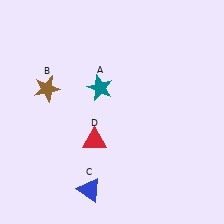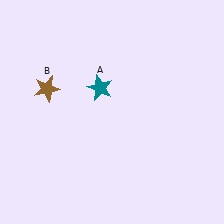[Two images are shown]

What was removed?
The red triangle (D), the blue triangle (C) were removed in Image 2.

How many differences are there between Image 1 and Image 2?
There are 2 differences between the two images.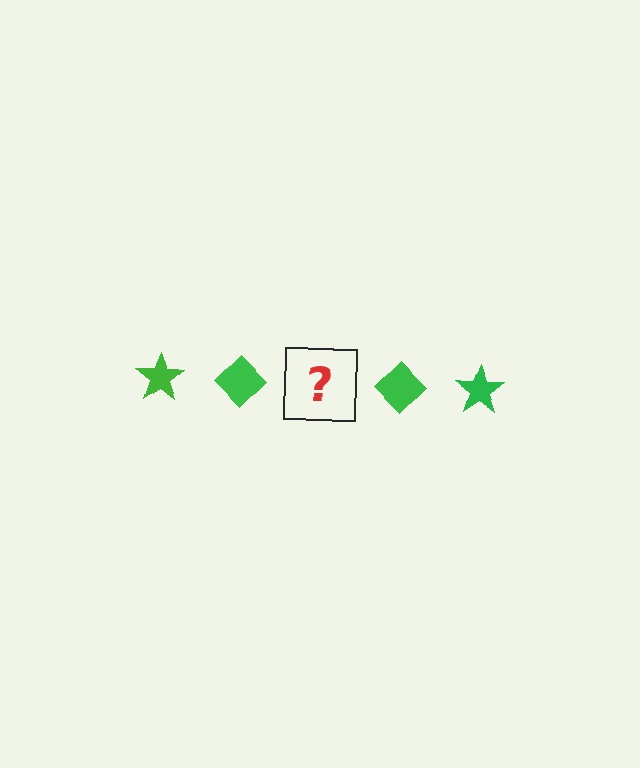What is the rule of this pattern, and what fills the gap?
The rule is that the pattern cycles through star, diamond shapes in green. The gap should be filled with a green star.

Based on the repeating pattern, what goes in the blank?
The blank should be a green star.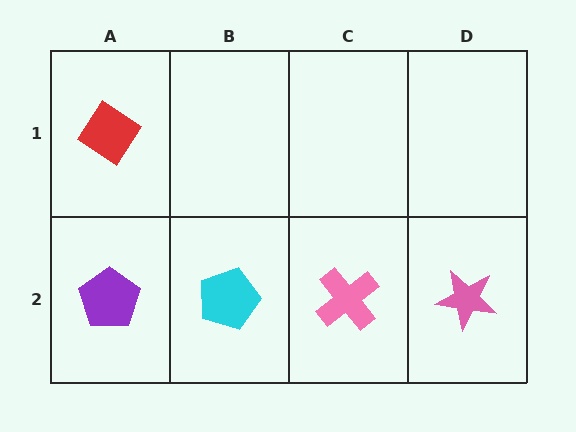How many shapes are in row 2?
4 shapes.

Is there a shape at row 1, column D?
No, that cell is empty.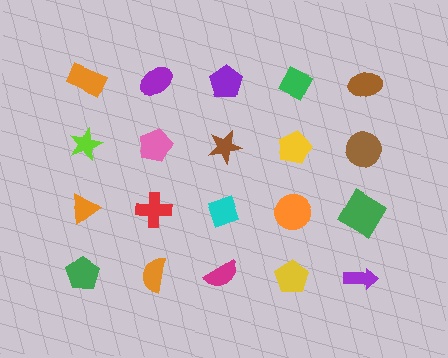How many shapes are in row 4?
5 shapes.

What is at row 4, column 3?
A magenta semicircle.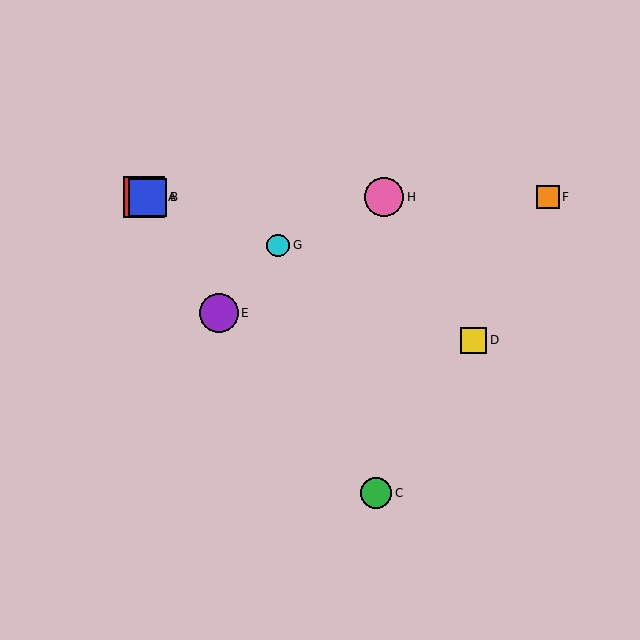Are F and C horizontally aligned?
No, F is at y≈197 and C is at y≈493.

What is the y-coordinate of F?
Object F is at y≈197.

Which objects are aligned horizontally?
Objects A, B, F, H are aligned horizontally.